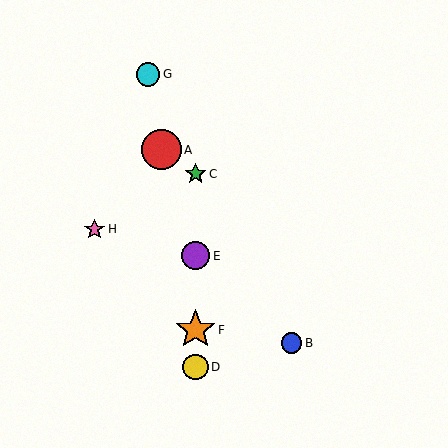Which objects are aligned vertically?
Objects C, D, E, F are aligned vertically.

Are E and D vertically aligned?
Yes, both are at x≈196.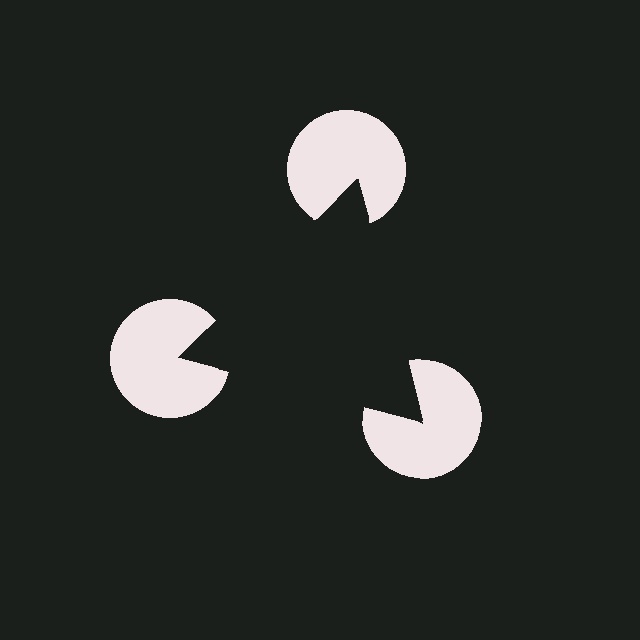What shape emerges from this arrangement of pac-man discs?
An illusory triangle — its edges are inferred from the aligned wedge cuts in the pac-man discs, not physically drawn.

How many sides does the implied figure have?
3 sides.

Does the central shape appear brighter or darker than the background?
It typically appears slightly darker than the background, even though no actual brightness change is drawn.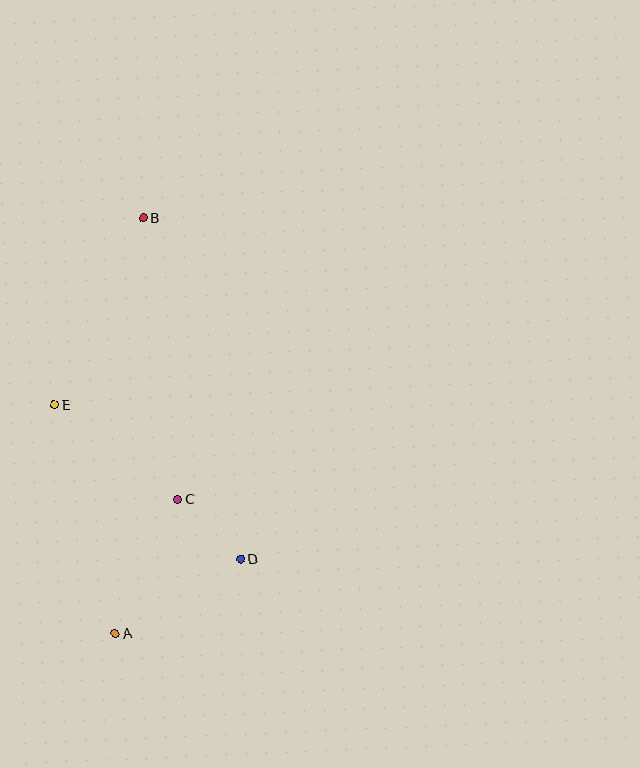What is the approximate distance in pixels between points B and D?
The distance between B and D is approximately 355 pixels.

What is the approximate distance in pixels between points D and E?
The distance between D and E is approximately 242 pixels.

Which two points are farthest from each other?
Points A and B are farthest from each other.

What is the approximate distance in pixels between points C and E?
The distance between C and E is approximately 155 pixels.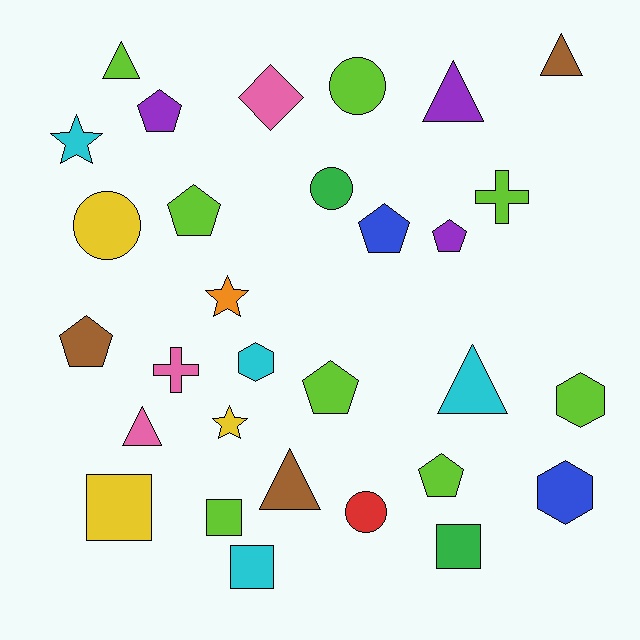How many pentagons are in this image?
There are 7 pentagons.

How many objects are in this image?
There are 30 objects.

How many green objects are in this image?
There are 2 green objects.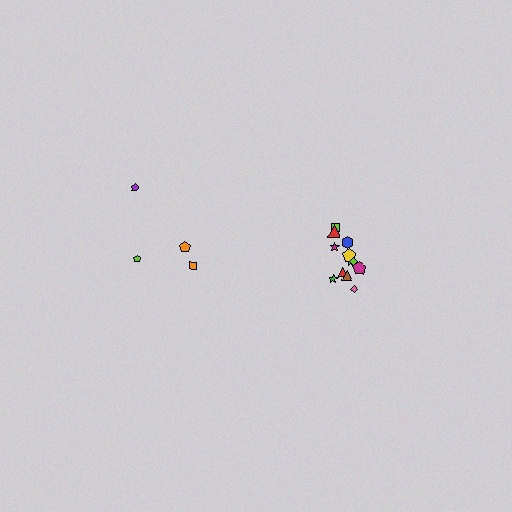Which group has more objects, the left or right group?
The right group.